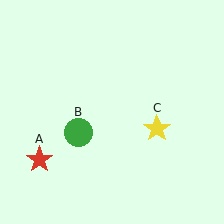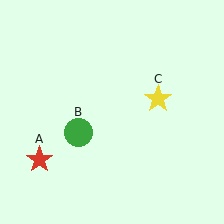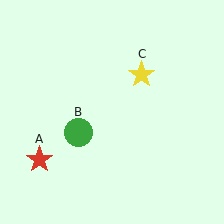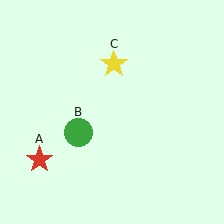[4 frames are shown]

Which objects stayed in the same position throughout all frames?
Red star (object A) and green circle (object B) remained stationary.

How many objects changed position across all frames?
1 object changed position: yellow star (object C).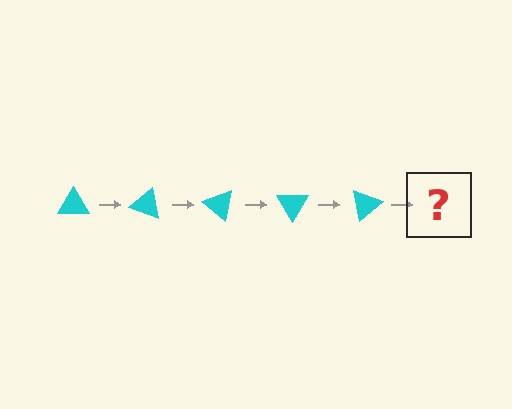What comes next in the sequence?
The next element should be a cyan triangle rotated 100 degrees.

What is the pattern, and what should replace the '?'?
The pattern is that the triangle rotates 20 degrees each step. The '?' should be a cyan triangle rotated 100 degrees.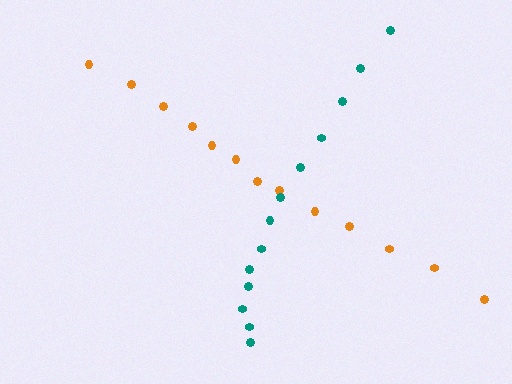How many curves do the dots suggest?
There are 2 distinct paths.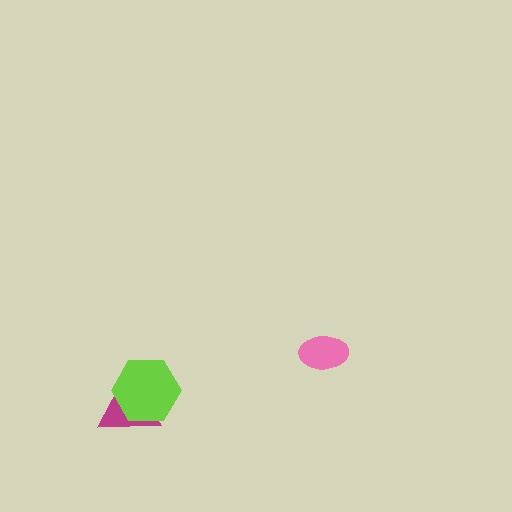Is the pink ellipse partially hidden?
No, no other shape covers it.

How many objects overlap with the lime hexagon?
1 object overlaps with the lime hexagon.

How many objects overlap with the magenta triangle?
1 object overlaps with the magenta triangle.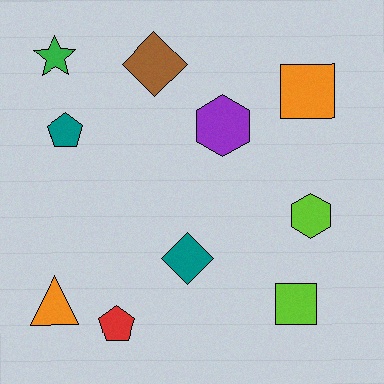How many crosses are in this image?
There are no crosses.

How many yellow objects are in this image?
There are no yellow objects.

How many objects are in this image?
There are 10 objects.